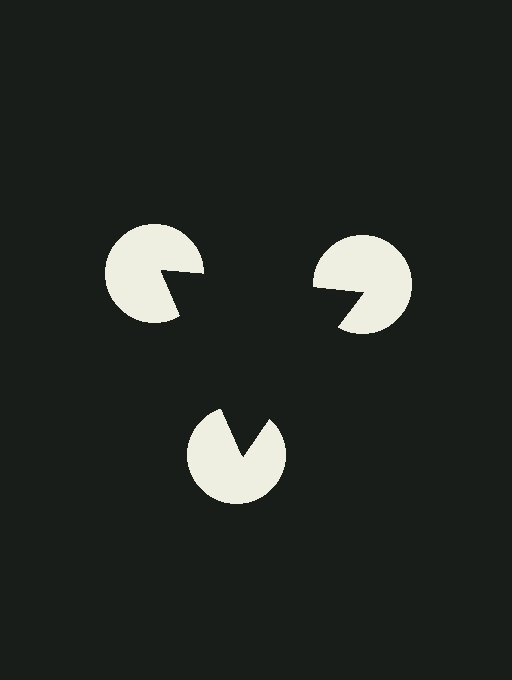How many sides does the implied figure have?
3 sides.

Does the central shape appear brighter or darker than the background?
It typically appears slightly darker than the background, even though no actual brightness change is drawn.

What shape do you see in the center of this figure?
An illusory triangle — its edges are inferred from the aligned wedge cuts in the pac-man discs, not physically drawn.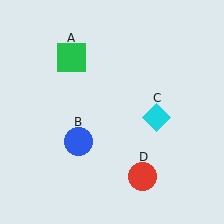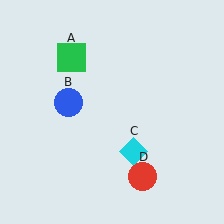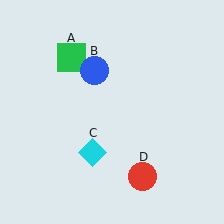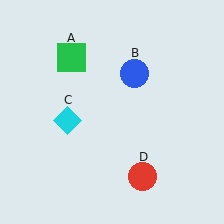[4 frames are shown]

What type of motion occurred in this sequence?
The blue circle (object B), cyan diamond (object C) rotated clockwise around the center of the scene.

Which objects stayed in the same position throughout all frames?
Green square (object A) and red circle (object D) remained stationary.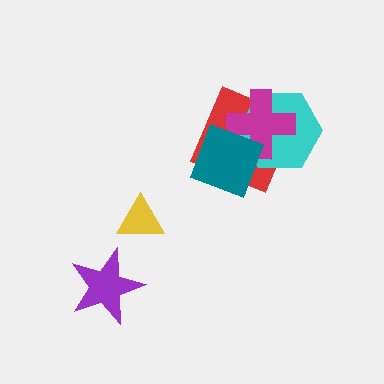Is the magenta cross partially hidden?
Yes, it is partially covered by another shape.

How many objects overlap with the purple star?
0 objects overlap with the purple star.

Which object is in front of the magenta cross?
The teal square is in front of the magenta cross.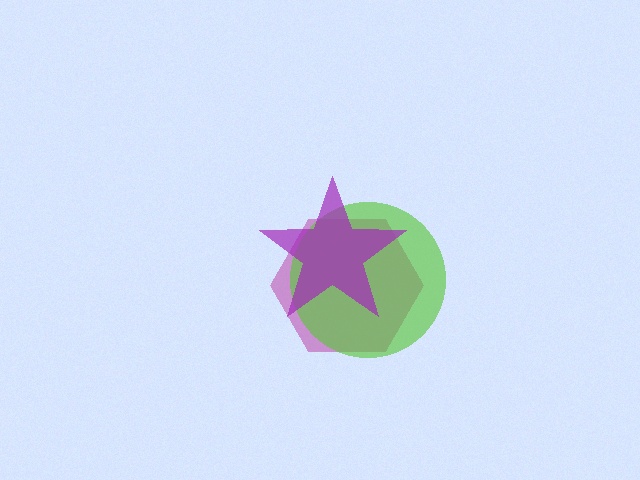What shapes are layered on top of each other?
The layered shapes are: a magenta hexagon, a lime circle, a purple star.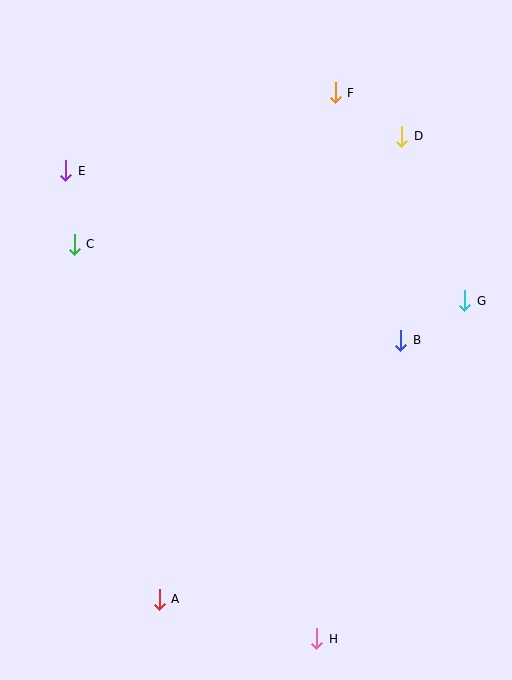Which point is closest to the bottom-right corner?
Point H is closest to the bottom-right corner.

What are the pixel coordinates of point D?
Point D is at (402, 136).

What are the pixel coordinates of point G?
Point G is at (465, 301).